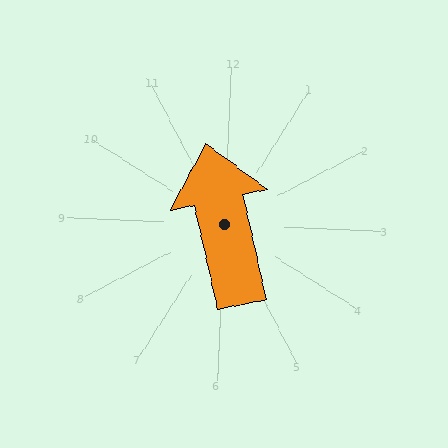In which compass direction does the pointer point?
North.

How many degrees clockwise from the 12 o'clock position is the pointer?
Approximately 345 degrees.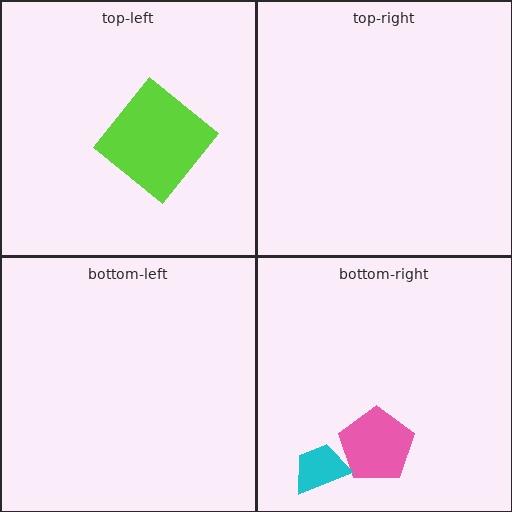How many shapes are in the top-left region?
1.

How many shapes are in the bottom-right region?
2.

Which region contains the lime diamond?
The top-left region.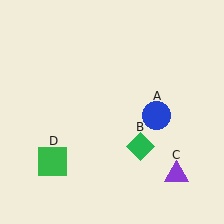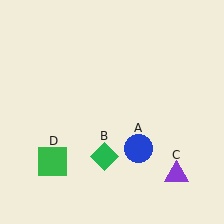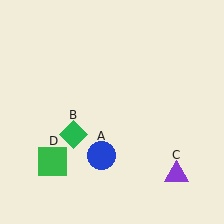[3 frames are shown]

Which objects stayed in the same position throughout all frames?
Purple triangle (object C) and green square (object D) remained stationary.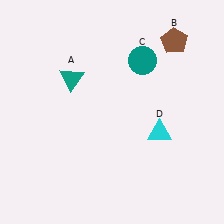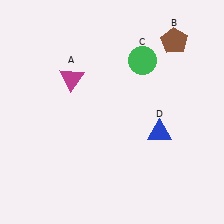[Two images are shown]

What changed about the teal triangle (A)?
In Image 1, A is teal. In Image 2, it changed to magenta.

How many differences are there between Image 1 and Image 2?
There are 3 differences between the two images.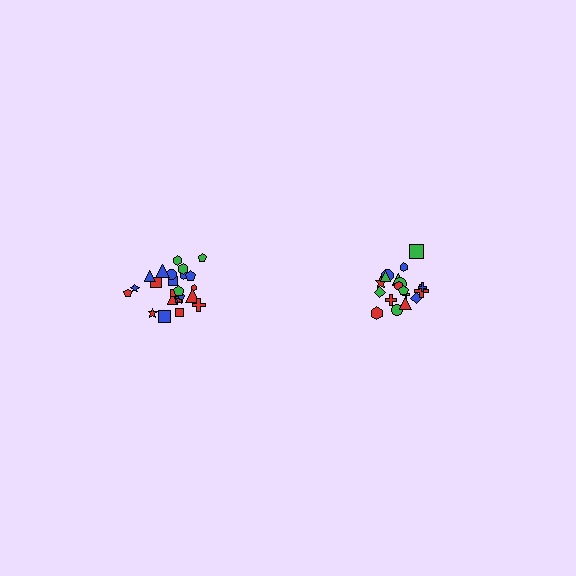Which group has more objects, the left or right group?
The left group.